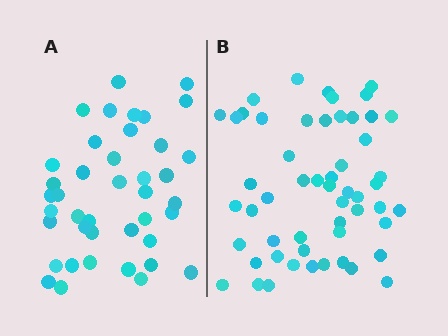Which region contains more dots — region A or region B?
Region B (the right region) has more dots.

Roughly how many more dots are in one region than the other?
Region B has approximately 15 more dots than region A.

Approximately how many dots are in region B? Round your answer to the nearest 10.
About 50 dots. (The exact count is 54, which rounds to 50.)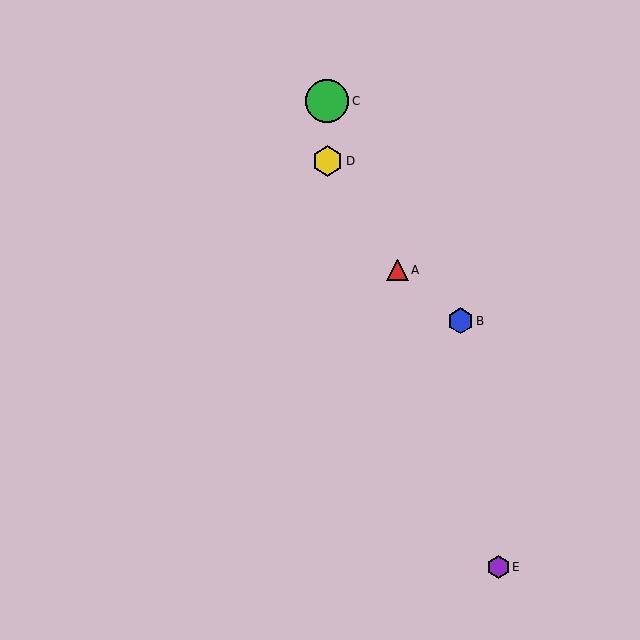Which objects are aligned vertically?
Objects C, D are aligned vertically.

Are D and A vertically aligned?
No, D is at x≈327 and A is at x≈398.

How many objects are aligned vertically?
2 objects (C, D) are aligned vertically.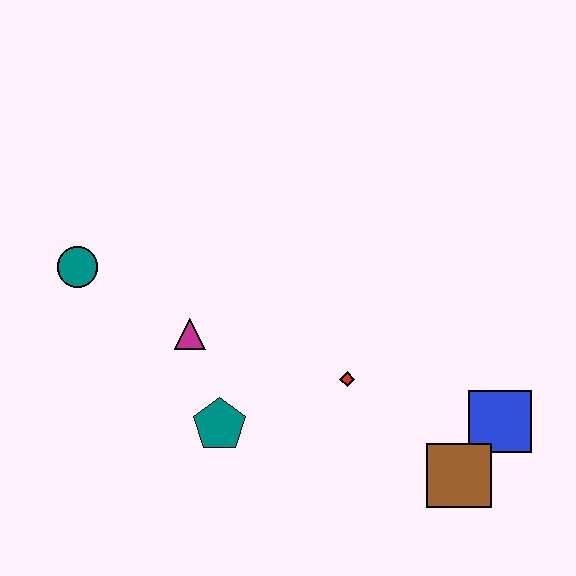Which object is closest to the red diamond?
The teal pentagon is closest to the red diamond.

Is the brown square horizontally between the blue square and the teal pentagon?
Yes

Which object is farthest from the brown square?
The teal circle is farthest from the brown square.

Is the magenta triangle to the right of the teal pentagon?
No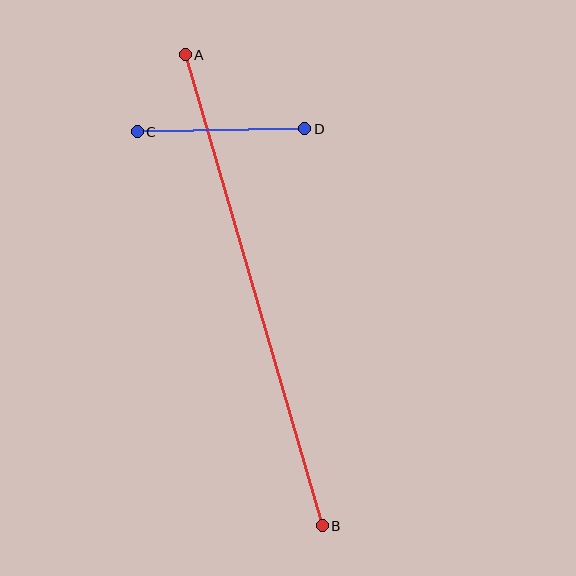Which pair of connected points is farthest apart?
Points A and B are farthest apart.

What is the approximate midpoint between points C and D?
The midpoint is at approximately (221, 130) pixels.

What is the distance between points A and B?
The distance is approximately 491 pixels.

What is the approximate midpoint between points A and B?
The midpoint is at approximately (254, 290) pixels.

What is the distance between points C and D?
The distance is approximately 167 pixels.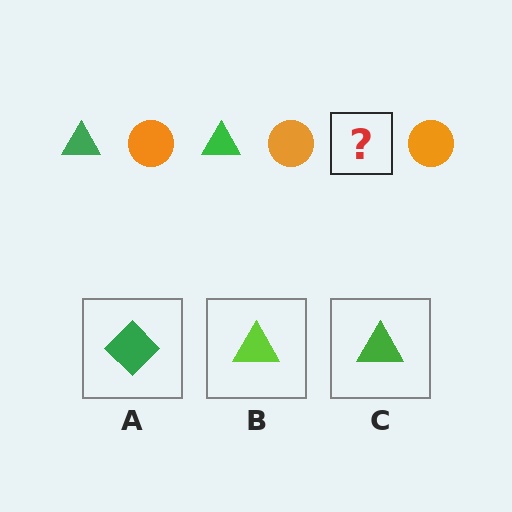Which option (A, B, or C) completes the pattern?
C.